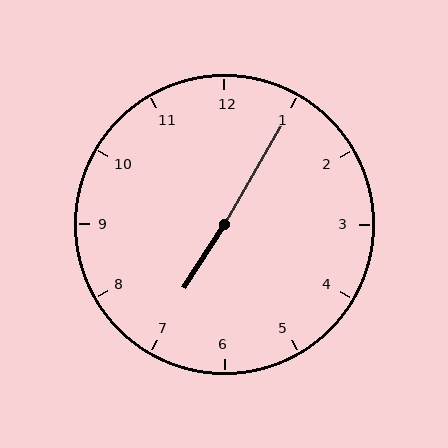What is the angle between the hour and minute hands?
Approximately 178 degrees.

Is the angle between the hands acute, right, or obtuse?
It is obtuse.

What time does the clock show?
7:05.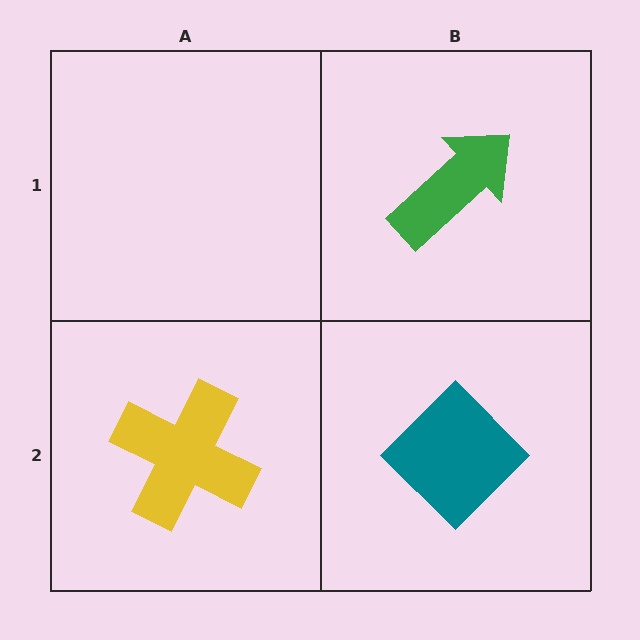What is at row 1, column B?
A green arrow.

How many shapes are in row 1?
1 shape.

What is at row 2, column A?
A yellow cross.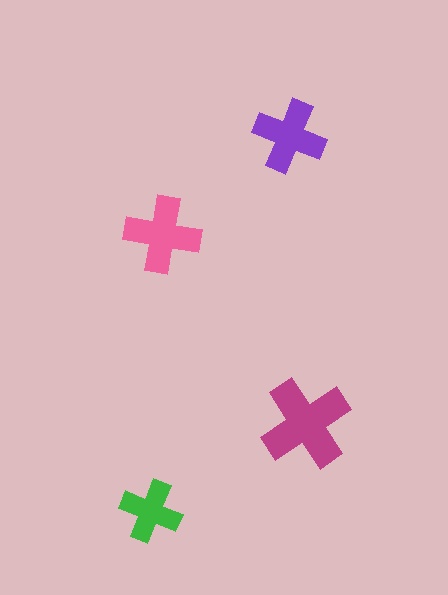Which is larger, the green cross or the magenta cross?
The magenta one.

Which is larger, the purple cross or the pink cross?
The pink one.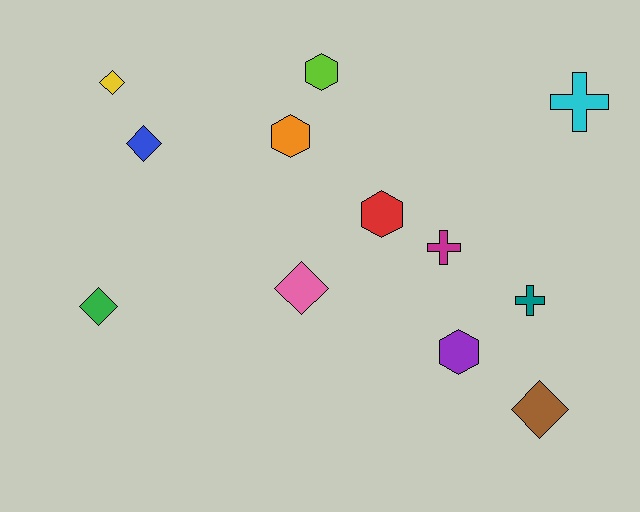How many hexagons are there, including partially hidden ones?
There are 4 hexagons.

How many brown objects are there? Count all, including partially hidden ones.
There is 1 brown object.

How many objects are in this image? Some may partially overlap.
There are 12 objects.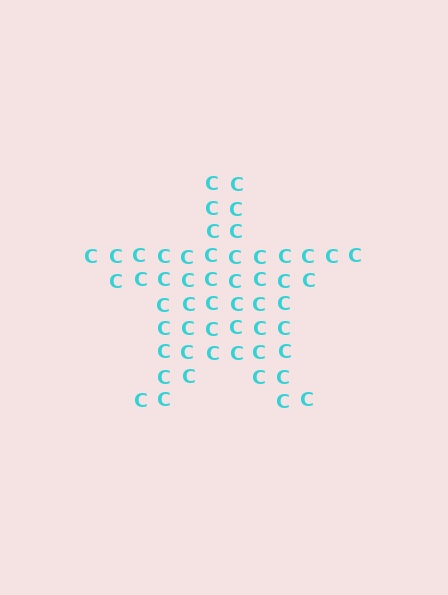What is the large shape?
The large shape is a star.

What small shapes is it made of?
It is made of small letter C's.